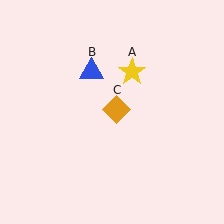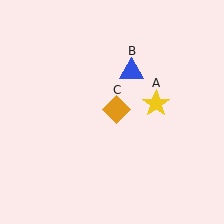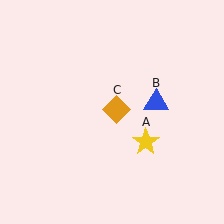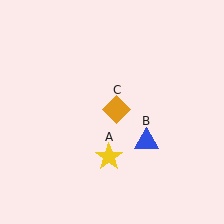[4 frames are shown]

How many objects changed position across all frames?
2 objects changed position: yellow star (object A), blue triangle (object B).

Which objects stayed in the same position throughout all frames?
Orange diamond (object C) remained stationary.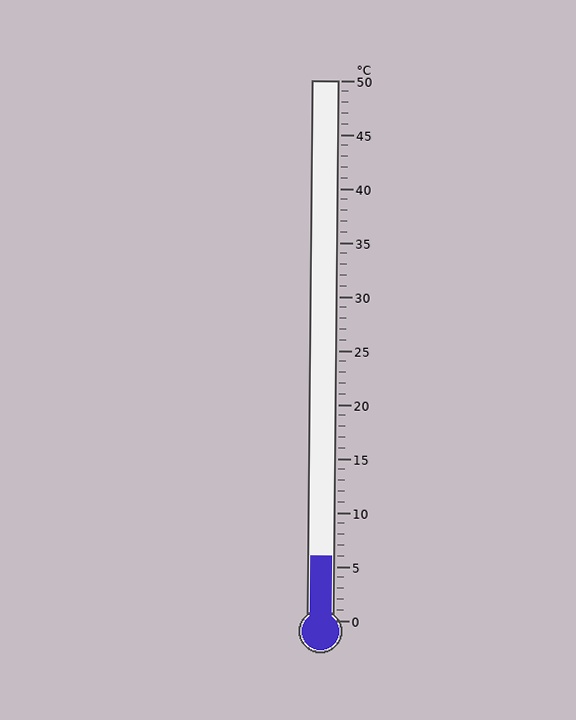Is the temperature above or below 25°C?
The temperature is below 25°C.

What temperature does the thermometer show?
The thermometer shows approximately 6°C.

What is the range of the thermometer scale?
The thermometer scale ranges from 0°C to 50°C.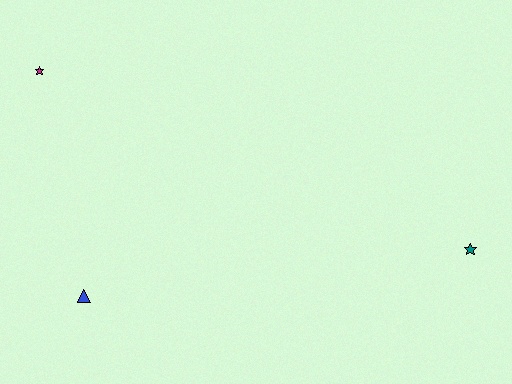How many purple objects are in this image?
There are no purple objects.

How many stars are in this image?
There are 2 stars.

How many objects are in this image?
There are 3 objects.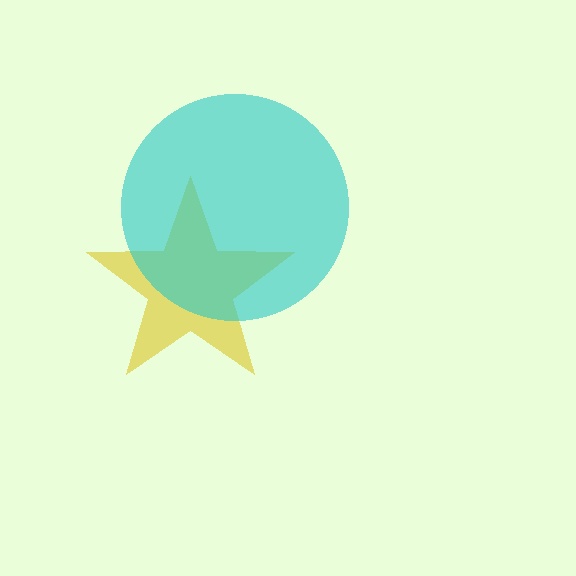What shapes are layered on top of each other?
The layered shapes are: a yellow star, a cyan circle.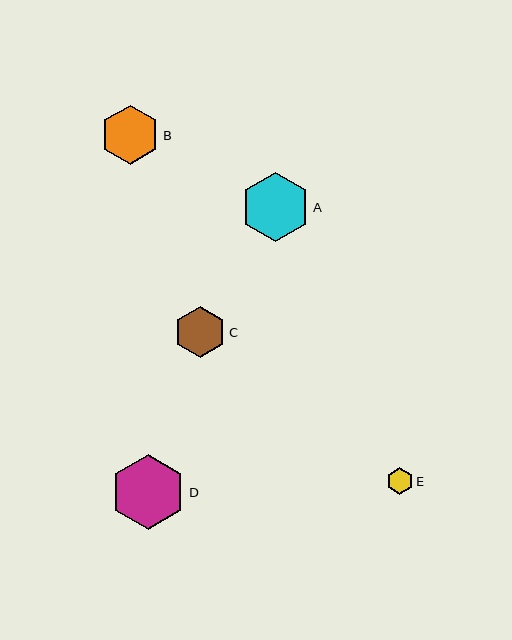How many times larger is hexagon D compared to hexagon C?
Hexagon D is approximately 1.4 times the size of hexagon C.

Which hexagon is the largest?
Hexagon D is the largest with a size of approximately 75 pixels.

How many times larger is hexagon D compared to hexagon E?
Hexagon D is approximately 2.8 times the size of hexagon E.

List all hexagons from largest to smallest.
From largest to smallest: D, A, B, C, E.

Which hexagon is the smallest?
Hexagon E is the smallest with a size of approximately 27 pixels.